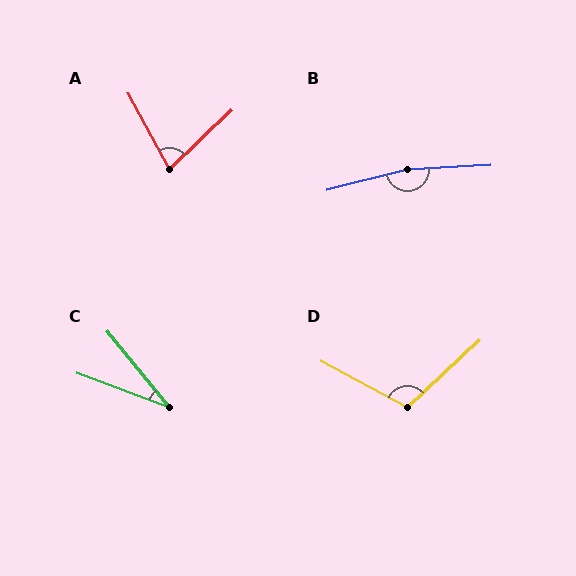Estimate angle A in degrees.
Approximately 75 degrees.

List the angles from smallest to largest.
C (30°), A (75°), D (108°), B (169°).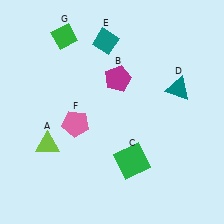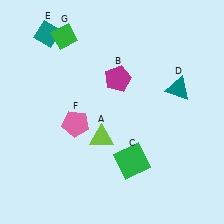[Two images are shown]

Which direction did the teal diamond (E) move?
The teal diamond (E) moved left.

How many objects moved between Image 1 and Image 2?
2 objects moved between the two images.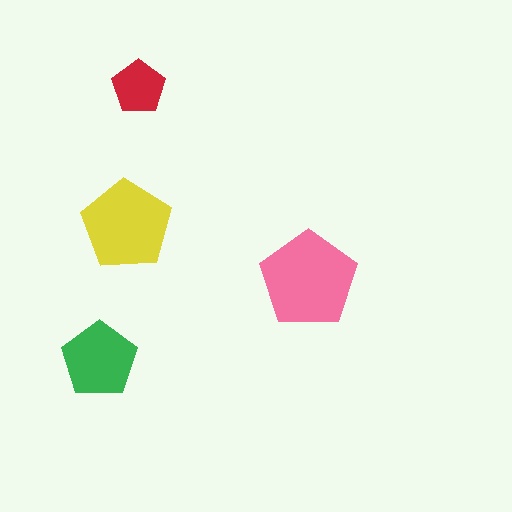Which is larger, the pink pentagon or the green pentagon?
The pink one.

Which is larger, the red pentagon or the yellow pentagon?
The yellow one.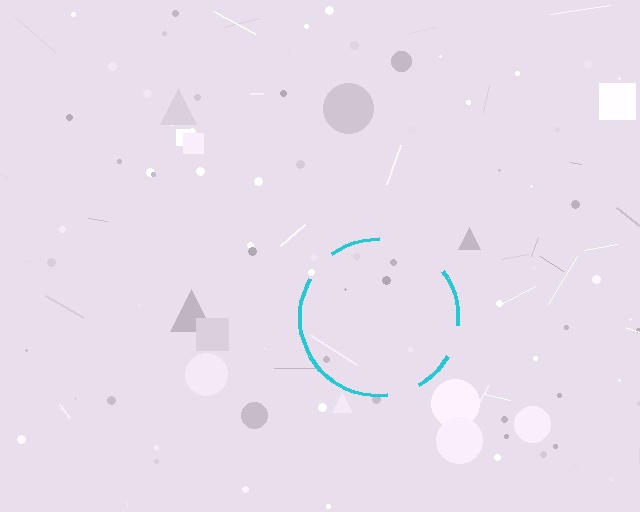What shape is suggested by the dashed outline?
The dashed outline suggests a circle.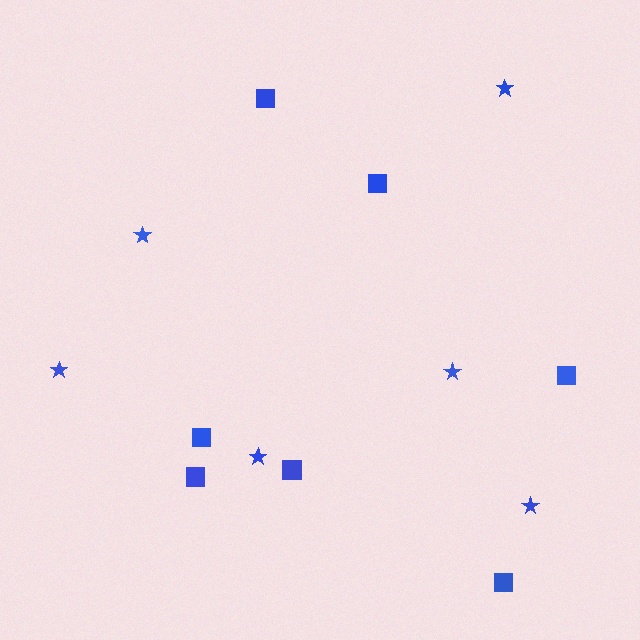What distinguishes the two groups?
There are 2 groups: one group of squares (7) and one group of stars (6).